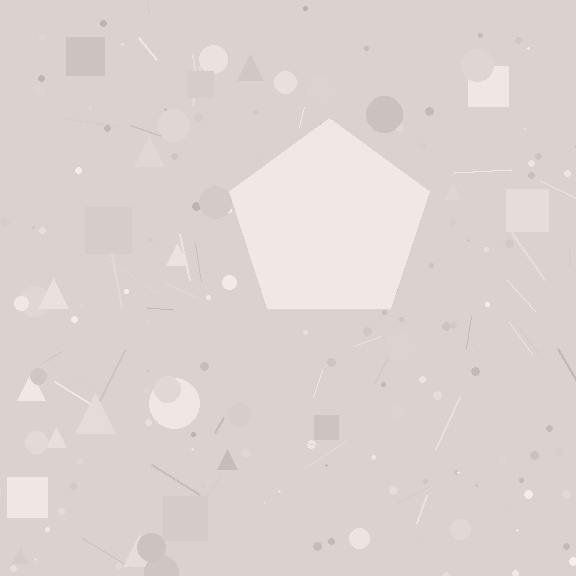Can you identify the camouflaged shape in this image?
The camouflaged shape is a pentagon.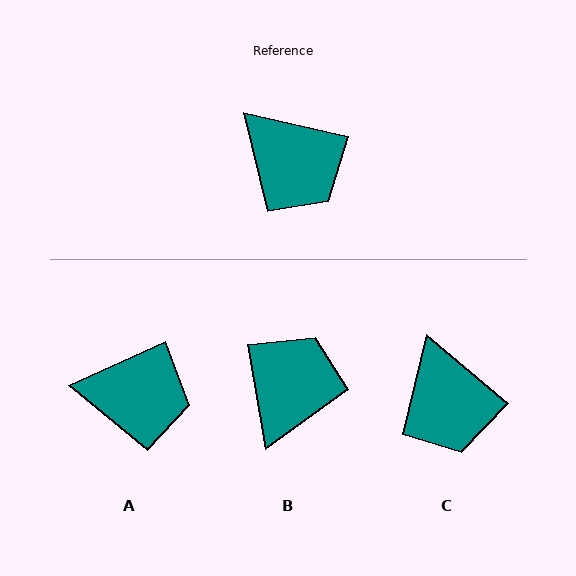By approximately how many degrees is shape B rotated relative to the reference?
Approximately 112 degrees counter-clockwise.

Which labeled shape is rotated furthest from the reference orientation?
B, about 112 degrees away.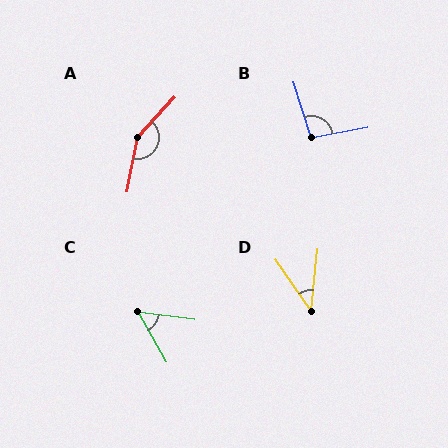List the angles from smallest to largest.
D (40°), C (53°), B (97°), A (148°).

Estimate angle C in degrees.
Approximately 53 degrees.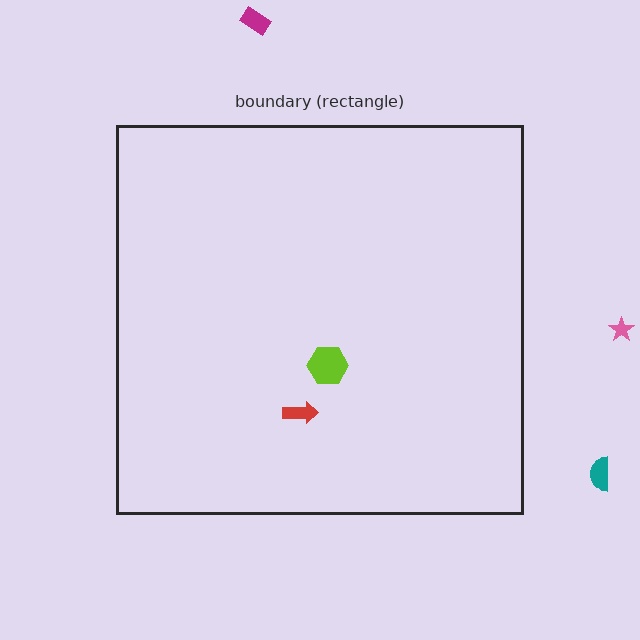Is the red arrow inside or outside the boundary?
Inside.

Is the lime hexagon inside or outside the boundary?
Inside.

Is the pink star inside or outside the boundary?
Outside.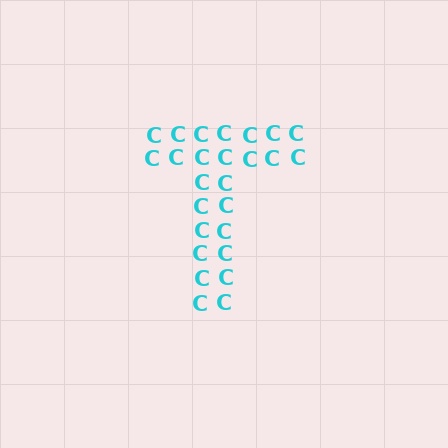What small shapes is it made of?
It is made of small letter C's.